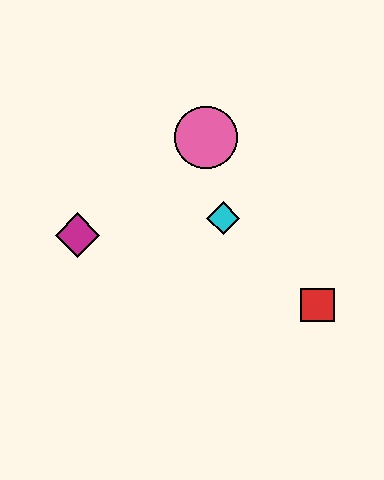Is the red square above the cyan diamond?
No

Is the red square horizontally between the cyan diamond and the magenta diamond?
No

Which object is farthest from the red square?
The magenta diamond is farthest from the red square.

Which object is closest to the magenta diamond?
The cyan diamond is closest to the magenta diamond.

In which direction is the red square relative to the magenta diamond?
The red square is to the right of the magenta diamond.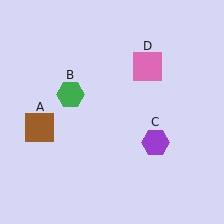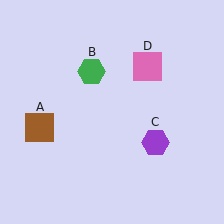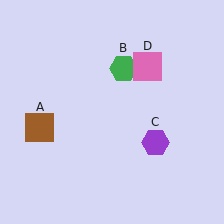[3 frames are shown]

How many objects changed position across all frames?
1 object changed position: green hexagon (object B).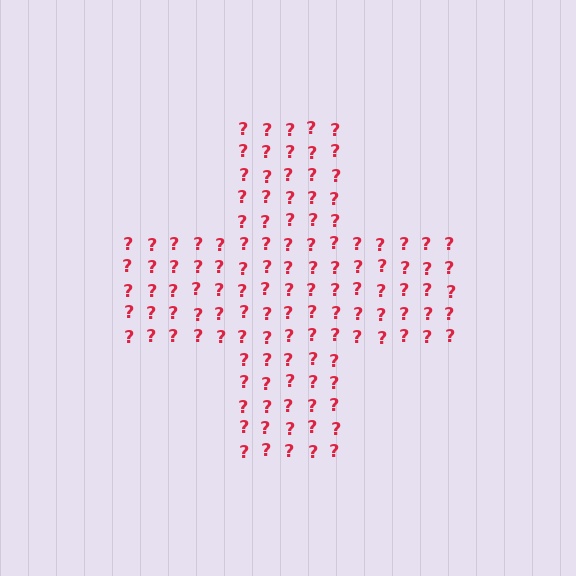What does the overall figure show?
The overall figure shows a cross.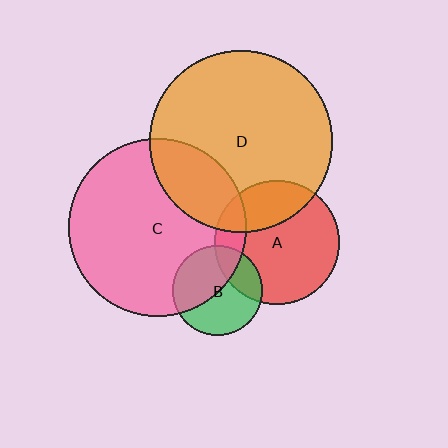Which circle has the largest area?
Circle D (orange).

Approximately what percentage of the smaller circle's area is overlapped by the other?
Approximately 45%.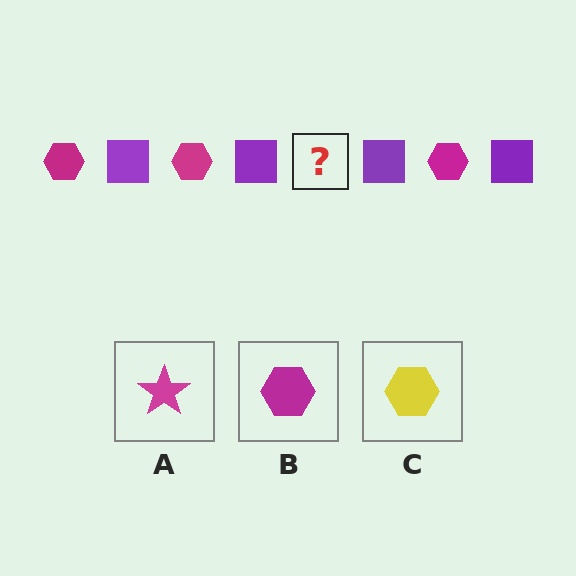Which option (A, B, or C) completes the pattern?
B.